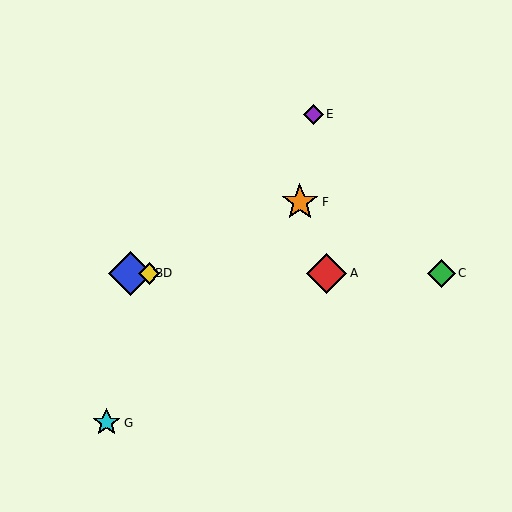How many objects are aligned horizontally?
4 objects (A, B, C, D) are aligned horizontally.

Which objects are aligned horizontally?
Objects A, B, C, D are aligned horizontally.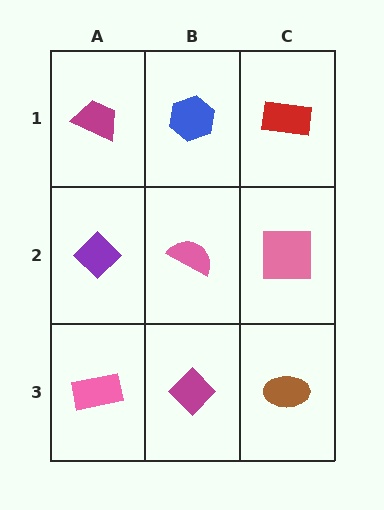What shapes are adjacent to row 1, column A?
A purple diamond (row 2, column A), a blue hexagon (row 1, column B).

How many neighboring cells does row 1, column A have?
2.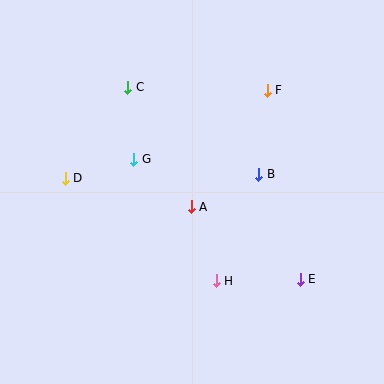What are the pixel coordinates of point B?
Point B is at (259, 174).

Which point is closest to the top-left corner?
Point C is closest to the top-left corner.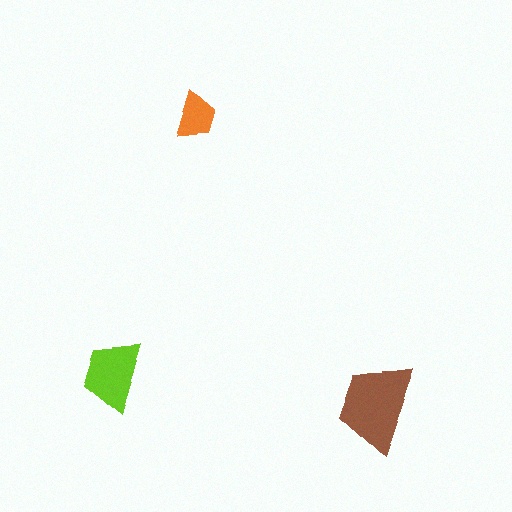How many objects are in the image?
There are 3 objects in the image.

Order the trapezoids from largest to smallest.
the brown one, the lime one, the orange one.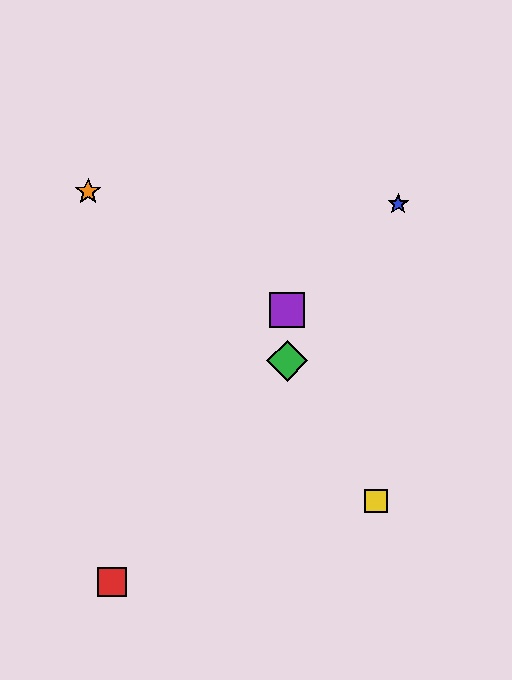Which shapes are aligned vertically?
The green diamond, the purple square are aligned vertically.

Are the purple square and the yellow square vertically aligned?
No, the purple square is at x≈287 and the yellow square is at x≈376.